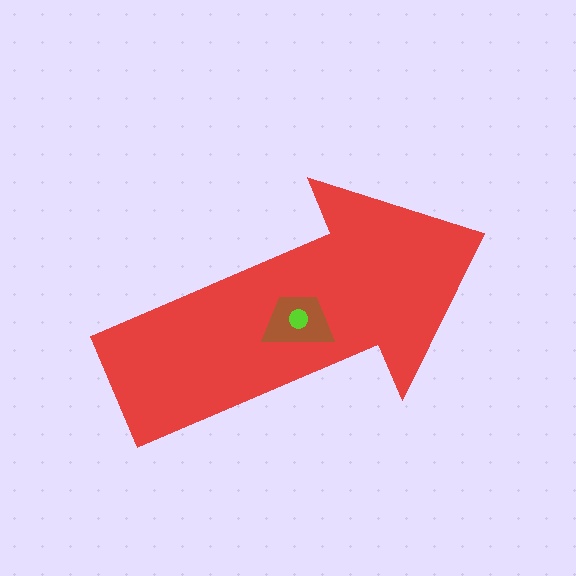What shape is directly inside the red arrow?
The brown trapezoid.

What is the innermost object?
The lime circle.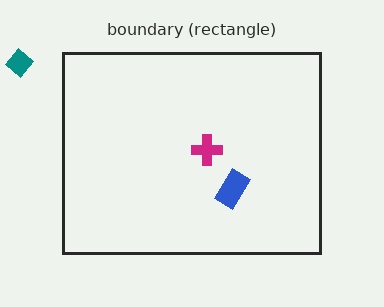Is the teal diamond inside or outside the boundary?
Outside.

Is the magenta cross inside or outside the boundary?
Inside.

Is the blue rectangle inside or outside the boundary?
Inside.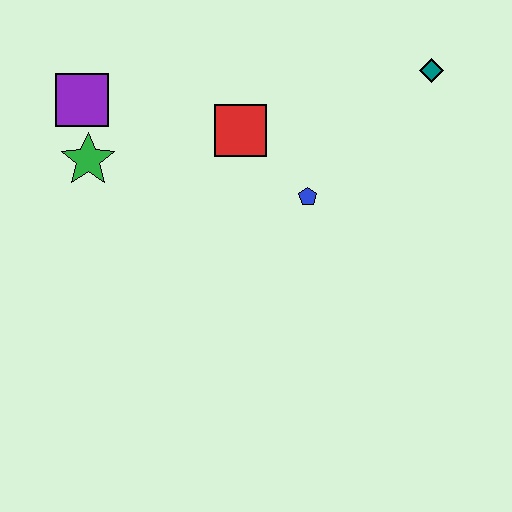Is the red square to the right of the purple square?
Yes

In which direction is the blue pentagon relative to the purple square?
The blue pentagon is to the right of the purple square.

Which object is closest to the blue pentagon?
The red square is closest to the blue pentagon.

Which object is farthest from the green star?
The teal diamond is farthest from the green star.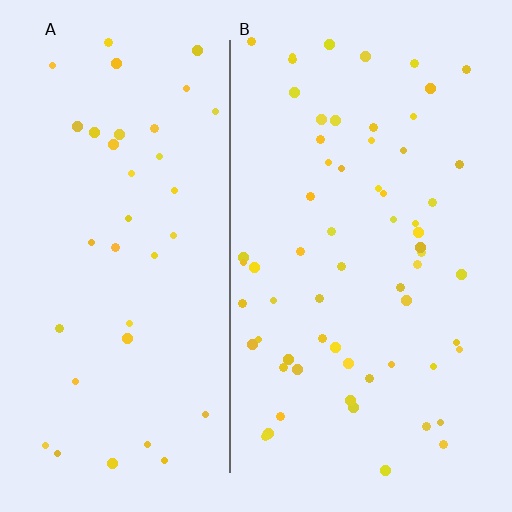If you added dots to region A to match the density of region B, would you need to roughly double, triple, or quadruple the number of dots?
Approximately double.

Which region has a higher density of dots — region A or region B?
B (the right).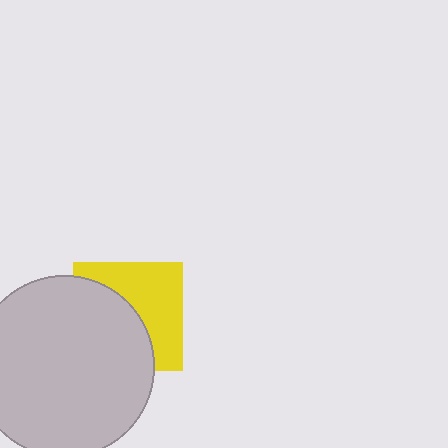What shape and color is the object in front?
The object in front is a light gray circle.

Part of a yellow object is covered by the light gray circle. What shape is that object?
It is a square.